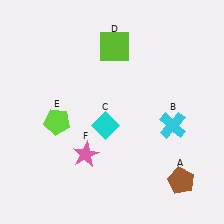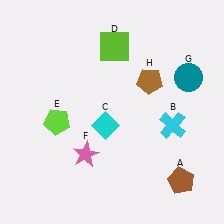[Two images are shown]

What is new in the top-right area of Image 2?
A brown pentagon (H) was added in the top-right area of Image 2.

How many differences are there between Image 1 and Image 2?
There are 2 differences between the two images.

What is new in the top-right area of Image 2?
A teal circle (G) was added in the top-right area of Image 2.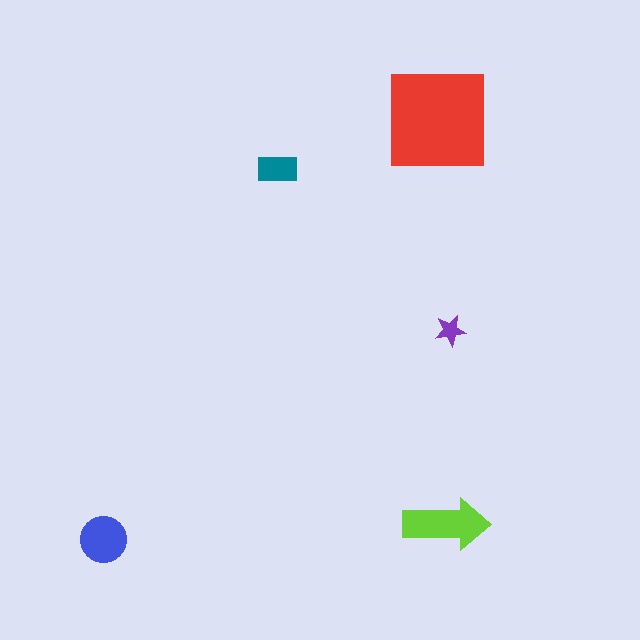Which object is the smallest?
The purple star.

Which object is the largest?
The red square.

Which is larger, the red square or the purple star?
The red square.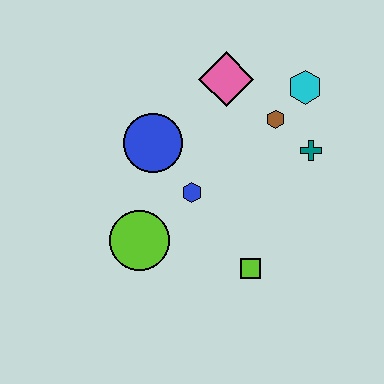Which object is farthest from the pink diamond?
The lime square is farthest from the pink diamond.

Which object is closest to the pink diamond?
The brown hexagon is closest to the pink diamond.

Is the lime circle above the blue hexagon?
No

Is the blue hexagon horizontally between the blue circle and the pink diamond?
Yes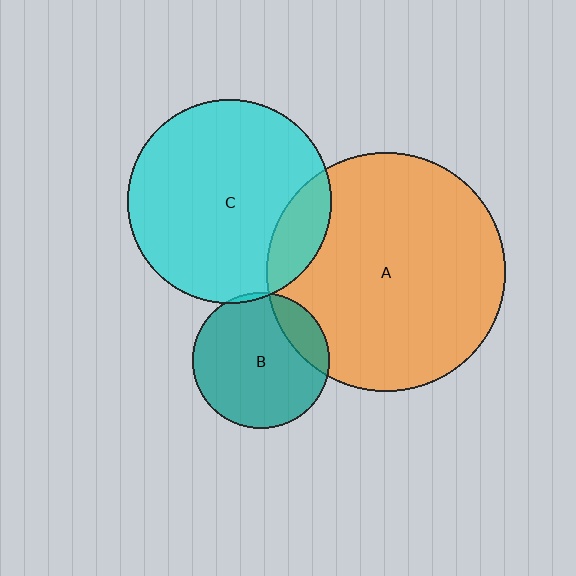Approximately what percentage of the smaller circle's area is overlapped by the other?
Approximately 15%.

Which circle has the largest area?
Circle A (orange).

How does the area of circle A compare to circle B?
Approximately 3.0 times.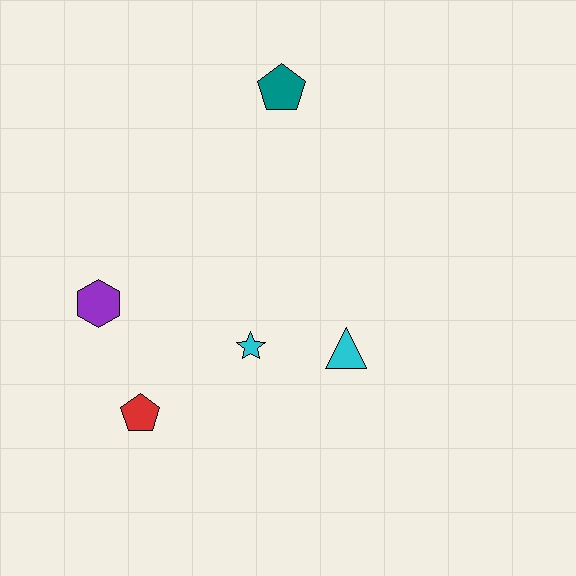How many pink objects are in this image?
There are no pink objects.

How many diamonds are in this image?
There are no diamonds.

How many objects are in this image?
There are 5 objects.